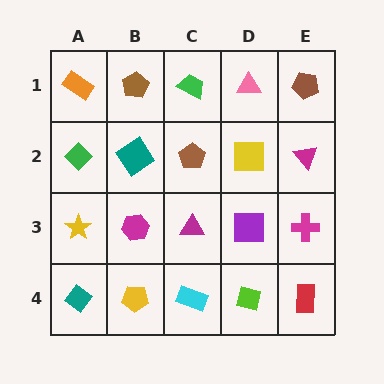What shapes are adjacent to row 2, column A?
An orange rectangle (row 1, column A), a yellow star (row 3, column A), a teal diamond (row 2, column B).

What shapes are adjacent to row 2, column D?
A pink triangle (row 1, column D), a purple square (row 3, column D), a brown pentagon (row 2, column C), a magenta triangle (row 2, column E).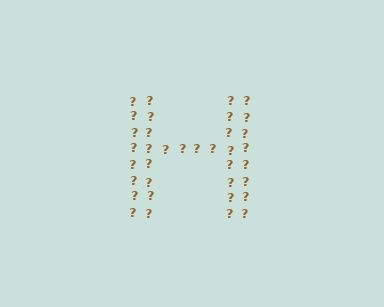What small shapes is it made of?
It is made of small question marks.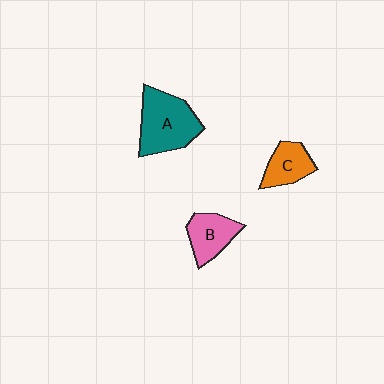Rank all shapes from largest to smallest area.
From largest to smallest: A (teal), B (pink), C (orange).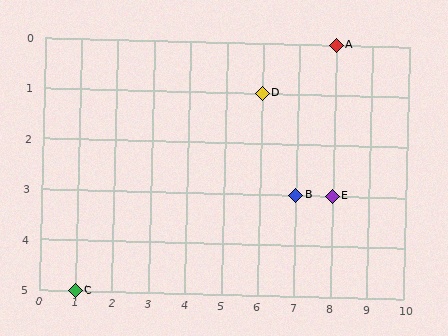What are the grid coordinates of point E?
Point E is at grid coordinates (8, 3).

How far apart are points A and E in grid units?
Points A and E are 3 rows apart.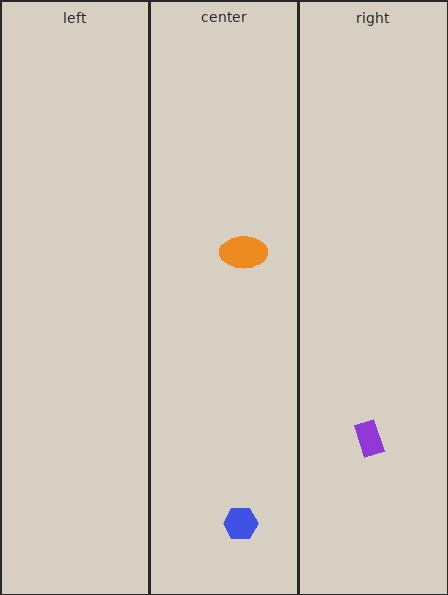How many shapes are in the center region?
2.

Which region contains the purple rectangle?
The right region.